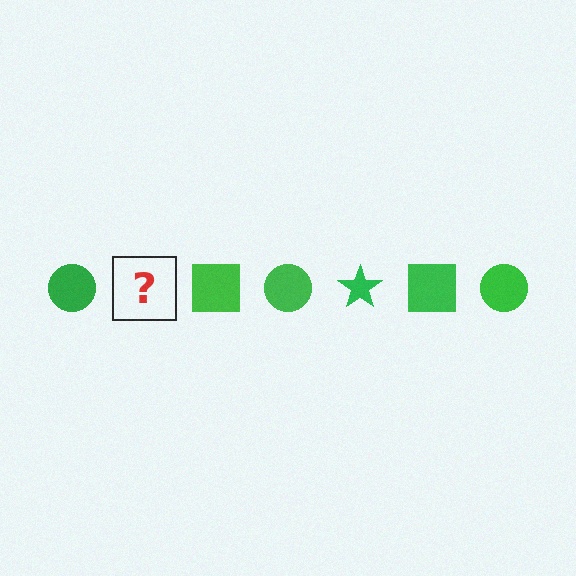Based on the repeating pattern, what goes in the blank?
The blank should be a green star.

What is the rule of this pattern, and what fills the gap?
The rule is that the pattern cycles through circle, star, square shapes in green. The gap should be filled with a green star.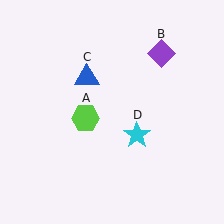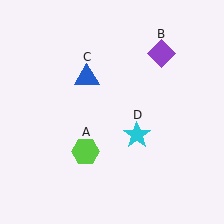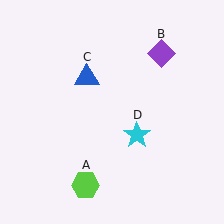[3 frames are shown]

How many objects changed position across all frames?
1 object changed position: lime hexagon (object A).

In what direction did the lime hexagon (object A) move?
The lime hexagon (object A) moved down.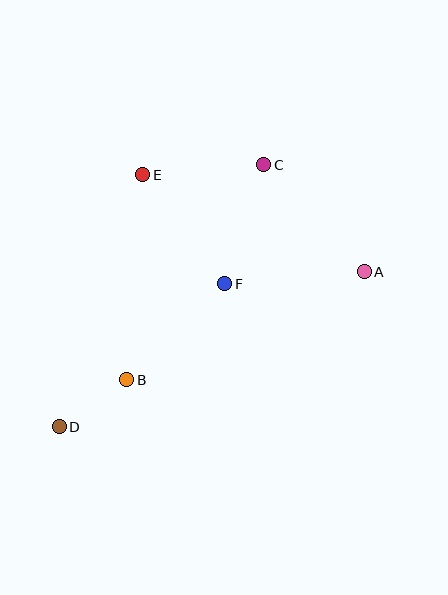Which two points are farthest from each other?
Points A and D are farthest from each other.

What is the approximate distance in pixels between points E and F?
The distance between E and F is approximately 136 pixels.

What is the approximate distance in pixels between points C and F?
The distance between C and F is approximately 125 pixels.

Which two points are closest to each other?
Points B and D are closest to each other.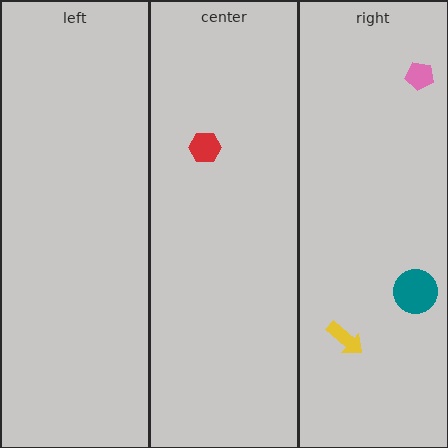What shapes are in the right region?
The teal circle, the yellow arrow, the pink pentagon.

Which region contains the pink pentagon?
The right region.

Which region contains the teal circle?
The right region.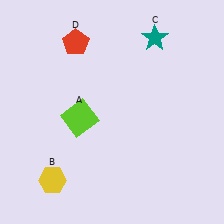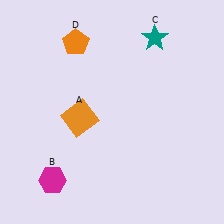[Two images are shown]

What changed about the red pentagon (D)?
In Image 1, D is red. In Image 2, it changed to orange.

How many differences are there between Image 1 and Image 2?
There are 3 differences between the two images.